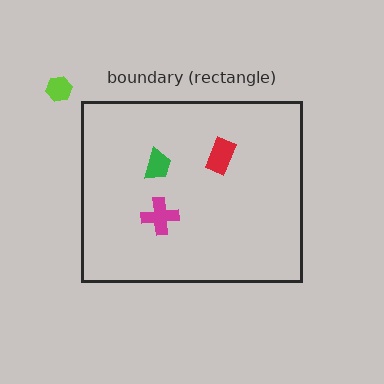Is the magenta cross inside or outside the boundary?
Inside.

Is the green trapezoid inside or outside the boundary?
Inside.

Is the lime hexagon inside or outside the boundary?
Outside.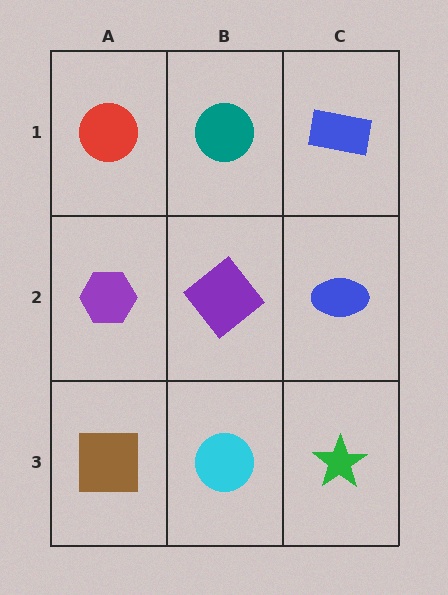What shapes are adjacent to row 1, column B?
A purple diamond (row 2, column B), a red circle (row 1, column A), a blue rectangle (row 1, column C).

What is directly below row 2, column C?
A green star.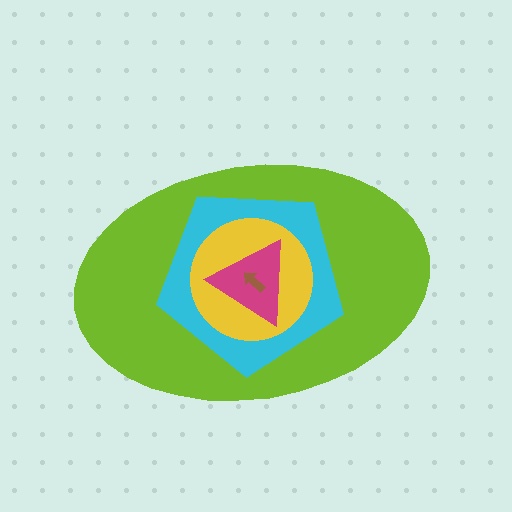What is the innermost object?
The brown arrow.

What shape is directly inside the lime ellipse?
The cyan pentagon.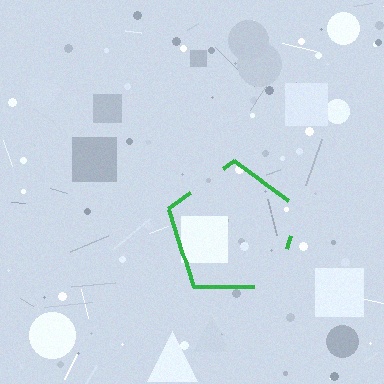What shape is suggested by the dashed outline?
The dashed outline suggests a pentagon.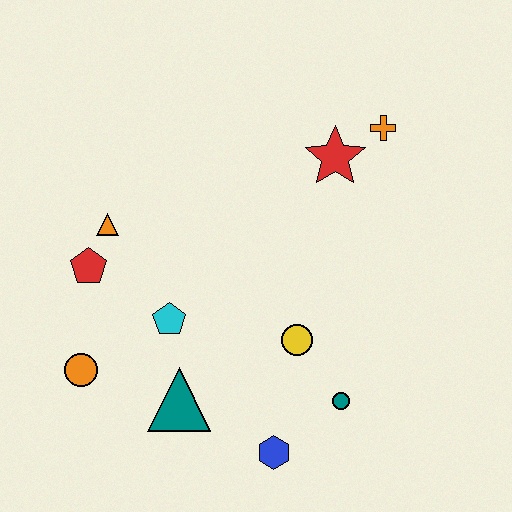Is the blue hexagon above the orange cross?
No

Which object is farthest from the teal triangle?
The orange cross is farthest from the teal triangle.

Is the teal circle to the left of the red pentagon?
No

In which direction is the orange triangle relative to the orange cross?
The orange triangle is to the left of the orange cross.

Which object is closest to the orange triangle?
The red pentagon is closest to the orange triangle.